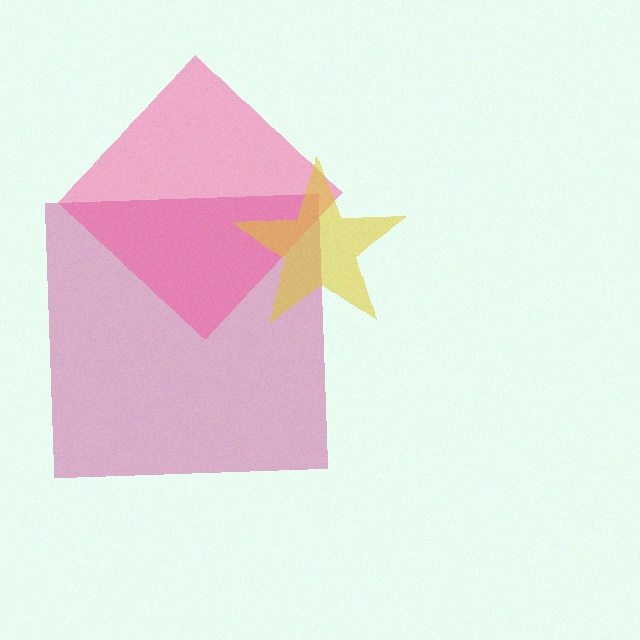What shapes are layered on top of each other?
The layered shapes are: a magenta square, a pink diamond, a yellow star.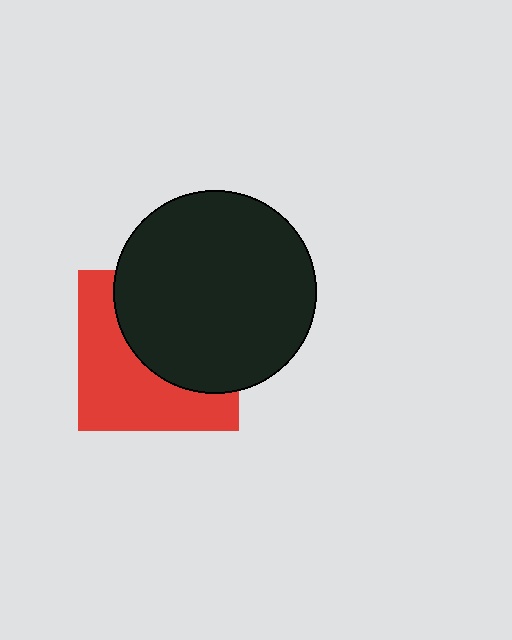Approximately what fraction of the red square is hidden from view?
Roughly 51% of the red square is hidden behind the black circle.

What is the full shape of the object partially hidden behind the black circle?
The partially hidden object is a red square.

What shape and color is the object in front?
The object in front is a black circle.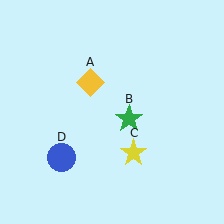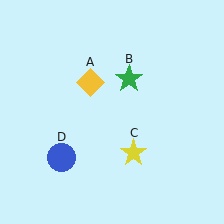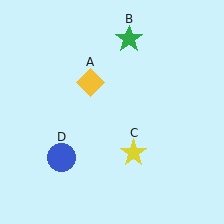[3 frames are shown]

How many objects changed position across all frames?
1 object changed position: green star (object B).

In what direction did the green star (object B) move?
The green star (object B) moved up.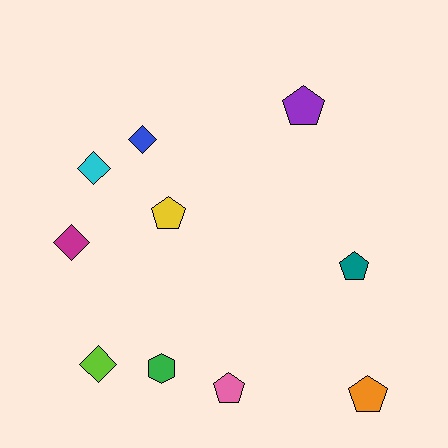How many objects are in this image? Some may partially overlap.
There are 10 objects.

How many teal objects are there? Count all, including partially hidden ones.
There is 1 teal object.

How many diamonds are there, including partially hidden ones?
There are 4 diamonds.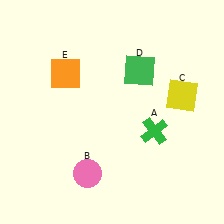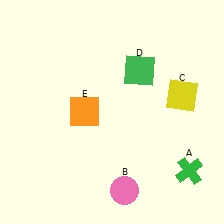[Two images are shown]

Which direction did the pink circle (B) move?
The pink circle (B) moved right.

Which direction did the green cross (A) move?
The green cross (A) moved down.